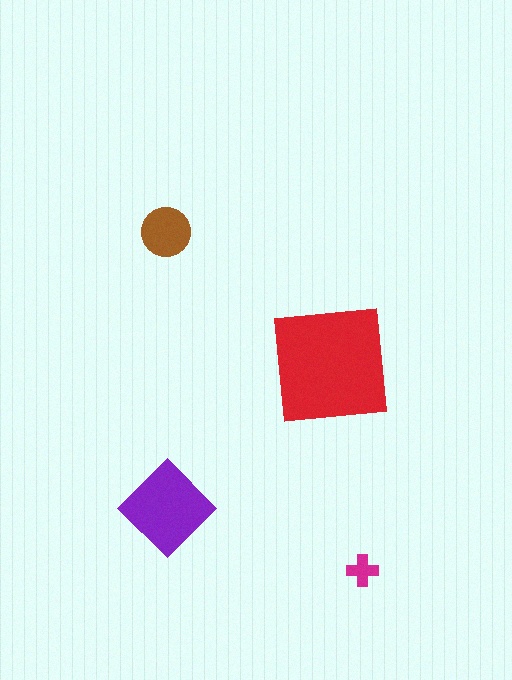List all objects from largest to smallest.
The red square, the purple diamond, the brown circle, the magenta cross.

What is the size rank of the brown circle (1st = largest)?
3rd.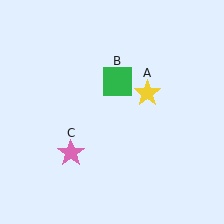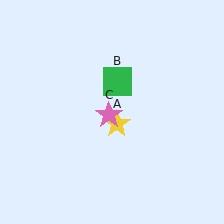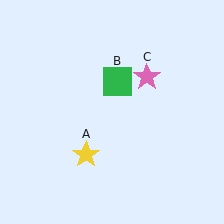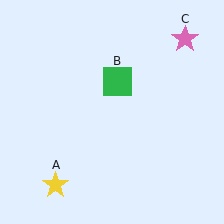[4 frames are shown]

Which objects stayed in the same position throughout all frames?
Green square (object B) remained stationary.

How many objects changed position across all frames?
2 objects changed position: yellow star (object A), pink star (object C).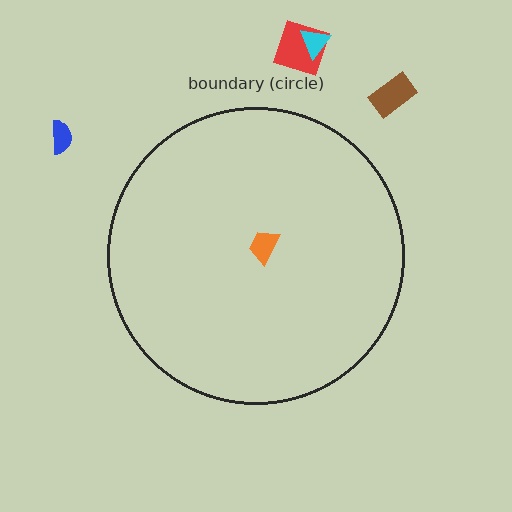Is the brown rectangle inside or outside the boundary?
Outside.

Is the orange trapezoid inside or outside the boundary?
Inside.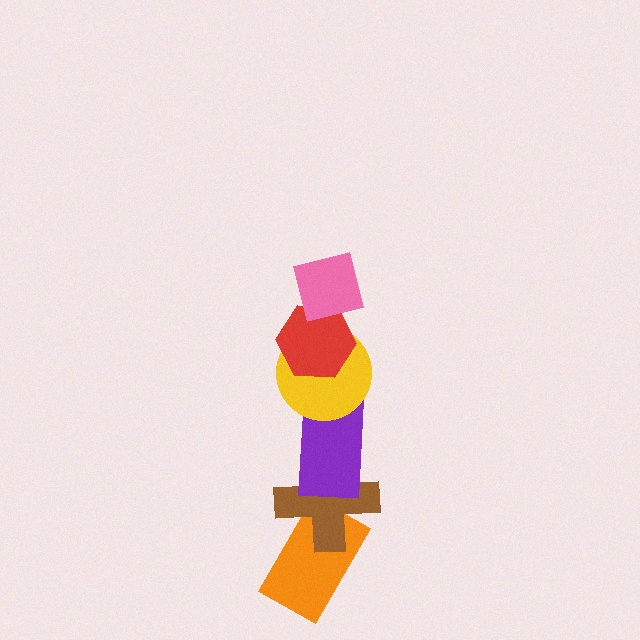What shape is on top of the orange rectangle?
The brown cross is on top of the orange rectangle.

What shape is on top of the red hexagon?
The pink square is on top of the red hexagon.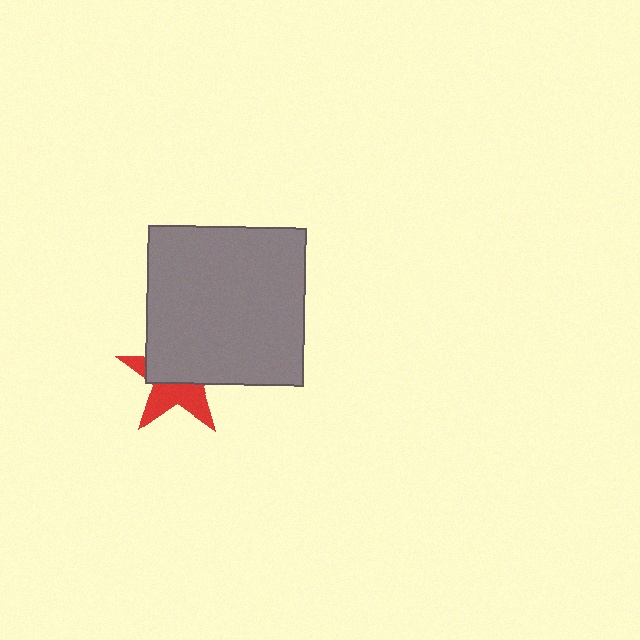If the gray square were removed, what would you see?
You would see the complete red star.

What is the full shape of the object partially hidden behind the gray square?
The partially hidden object is a red star.